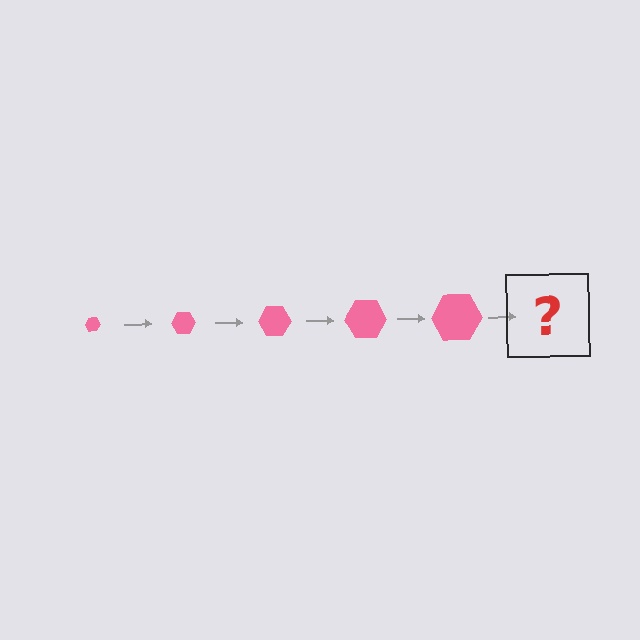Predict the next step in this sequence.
The next step is a pink hexagon, larger than the previous one.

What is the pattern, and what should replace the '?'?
The pattern is that the hexagon gets progressively larger each step. The '?' should be a pink hexagon, larger than the previous one.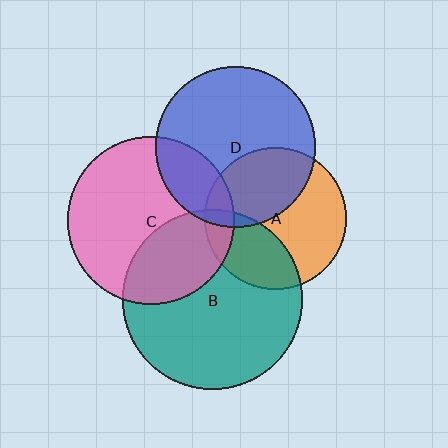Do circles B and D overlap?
Yes.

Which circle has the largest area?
Circle B (teal).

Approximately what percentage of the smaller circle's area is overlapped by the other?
Approximately 5%.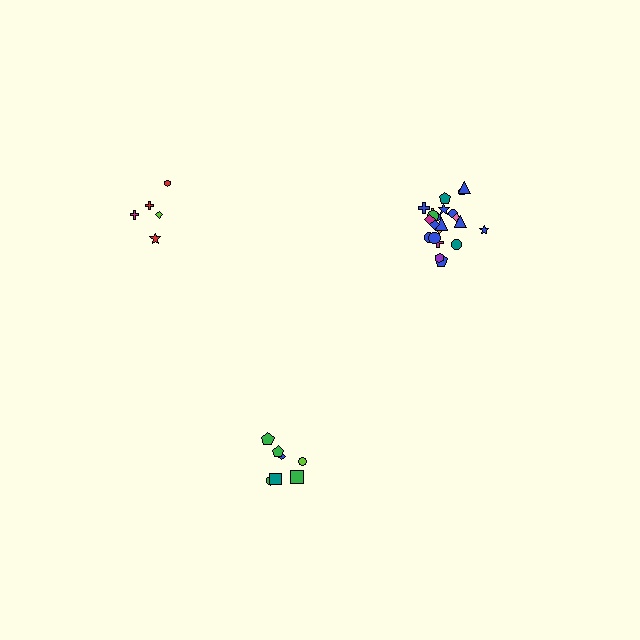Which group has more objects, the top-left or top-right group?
The top-right group.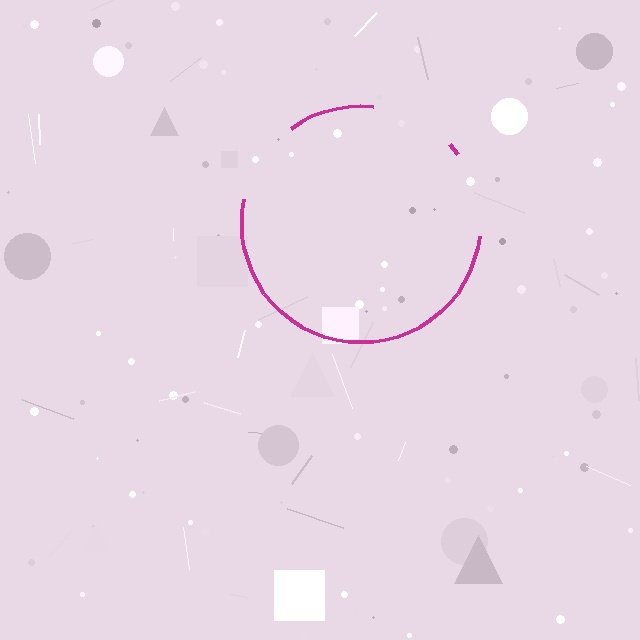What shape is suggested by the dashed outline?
The dashed outline suggests a circle.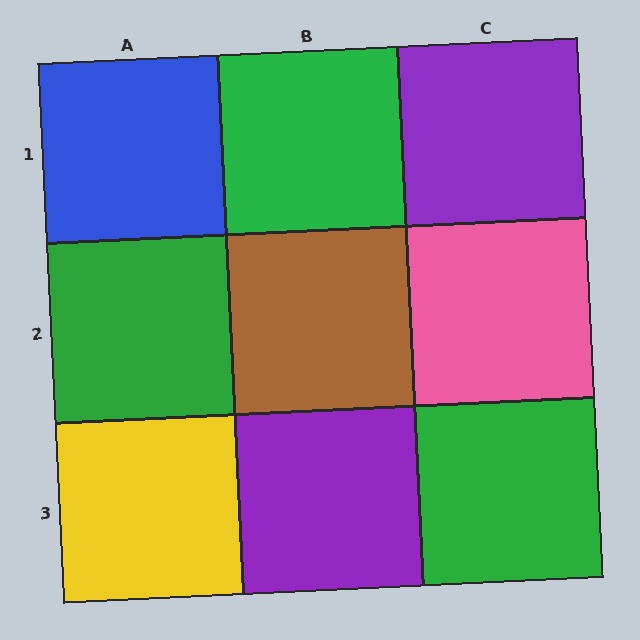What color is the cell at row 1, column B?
Green.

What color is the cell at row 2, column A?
Green.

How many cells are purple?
2 cells are purple.